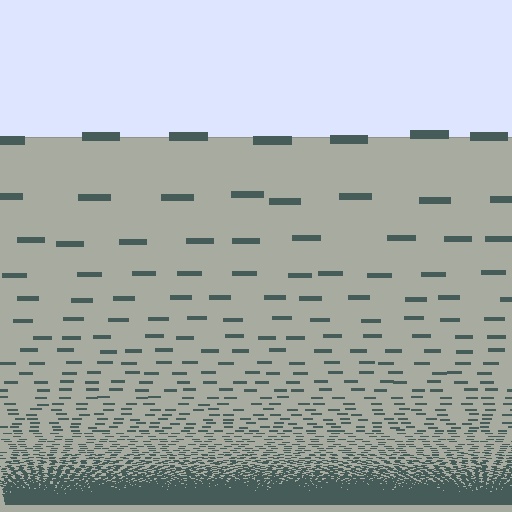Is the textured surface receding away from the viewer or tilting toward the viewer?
The surface appears to tilt toward the viewer. Texture elements get larger and sparser toward the top.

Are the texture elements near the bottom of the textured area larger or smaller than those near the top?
Smaller. The gradient is inverted — elements near the bottom are smaller and denser.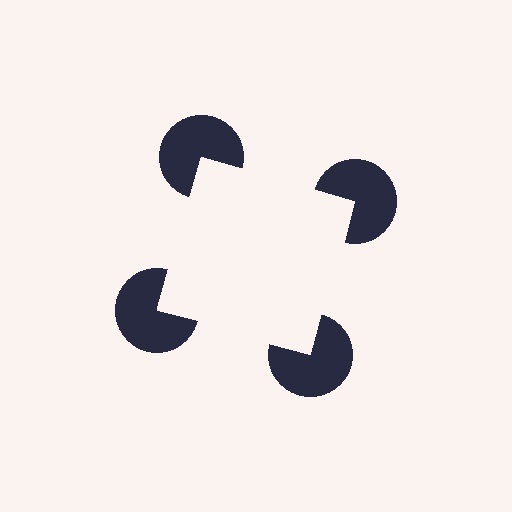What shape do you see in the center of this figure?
An illusory square — its edges are inferred from the aligned wedge cuts in the pac-man discs, not physically drawn.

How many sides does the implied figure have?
4 sides.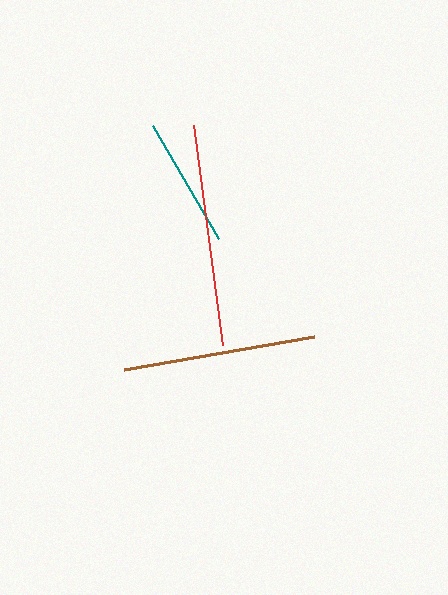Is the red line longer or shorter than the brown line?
The red line is longer than the brown line.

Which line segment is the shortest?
The teal line is the shortest at approximately 131 pixels.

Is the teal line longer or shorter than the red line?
The red line is longer than the teal line.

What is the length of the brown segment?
The brown segment is approximately 192 pixels long.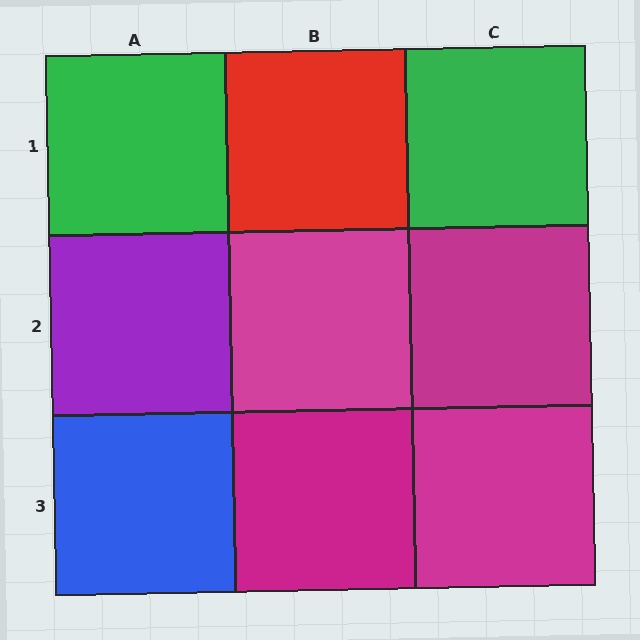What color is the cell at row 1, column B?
Red.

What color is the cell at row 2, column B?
Magenta.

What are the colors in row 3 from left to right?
Blue, magenta, magenta.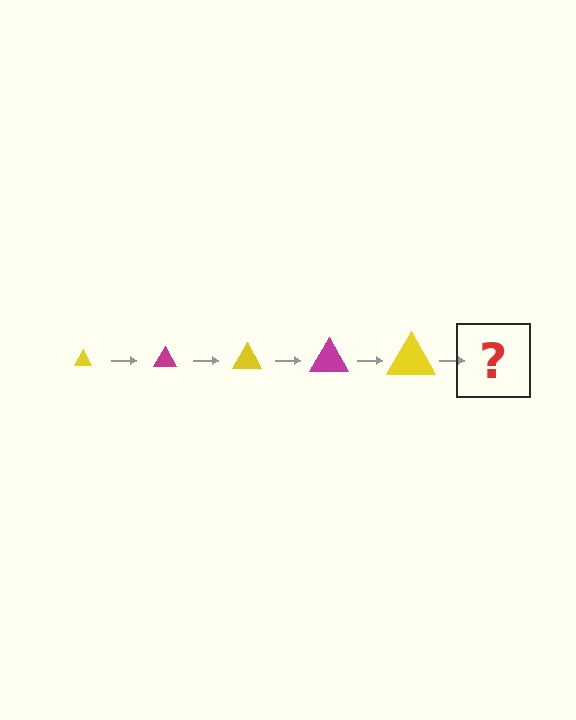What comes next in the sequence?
The next element should be a magenta triangle, larger than the previous one.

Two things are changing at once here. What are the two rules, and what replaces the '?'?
The two rules are that the triangle grows larger each step and the color cycles through yellow and magenta. The '?' should be a magenta triangle, larger than the previous one.